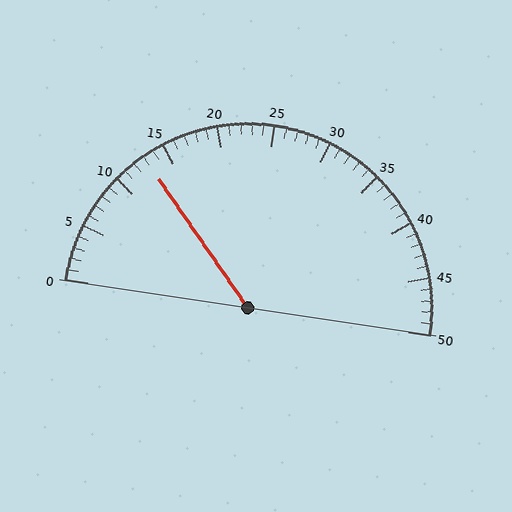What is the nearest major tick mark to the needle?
The nearest major tick mark is 15.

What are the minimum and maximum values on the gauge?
The gauge ranges from 0 to 50.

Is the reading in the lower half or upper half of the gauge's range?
The reading is in the lower half of the range (0 to 50).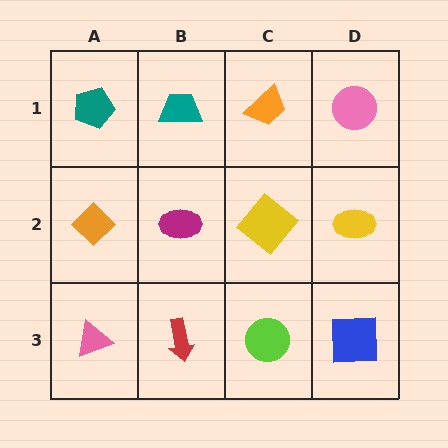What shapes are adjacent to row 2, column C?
An orange trapezoid (row 1, column C), a lime circle (row 3, column C), a magenta ellipse (row 2, column B), a yellow ellipse (row 2, column D).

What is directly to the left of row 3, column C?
A red arrow.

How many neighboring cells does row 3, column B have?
3.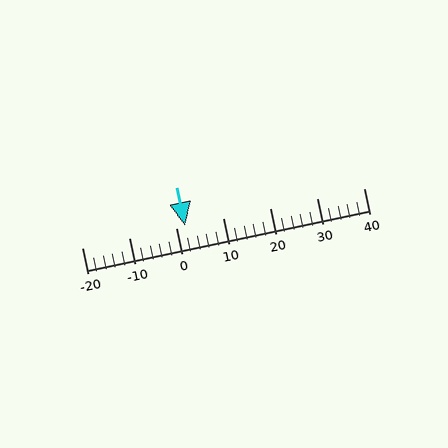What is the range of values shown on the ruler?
The ruler shows values from -20 to 40.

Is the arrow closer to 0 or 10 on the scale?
The arrow is closer to 0.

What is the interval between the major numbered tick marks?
The major tick marks are spaced 10 units apart.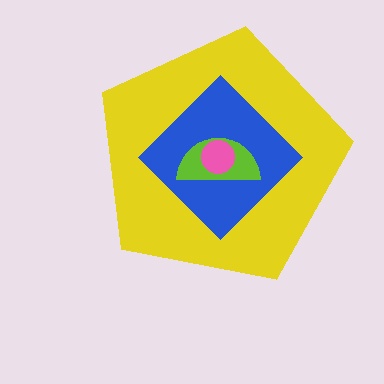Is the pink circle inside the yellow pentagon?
Yes.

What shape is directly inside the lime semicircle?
The pink circle.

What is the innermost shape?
The pink circle.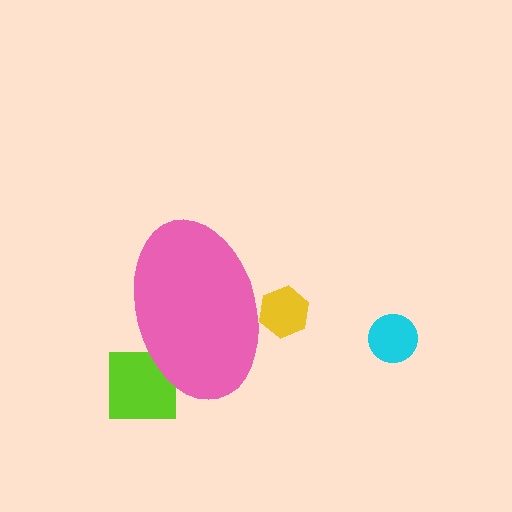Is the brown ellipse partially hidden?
Yes, the brown ellipse is partially hidden behind the pink ellipse.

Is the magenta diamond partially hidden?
Yes, the magenta diamond is partially hidden behind the pink ellipse.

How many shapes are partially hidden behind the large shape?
4 shapes are partially hidden.